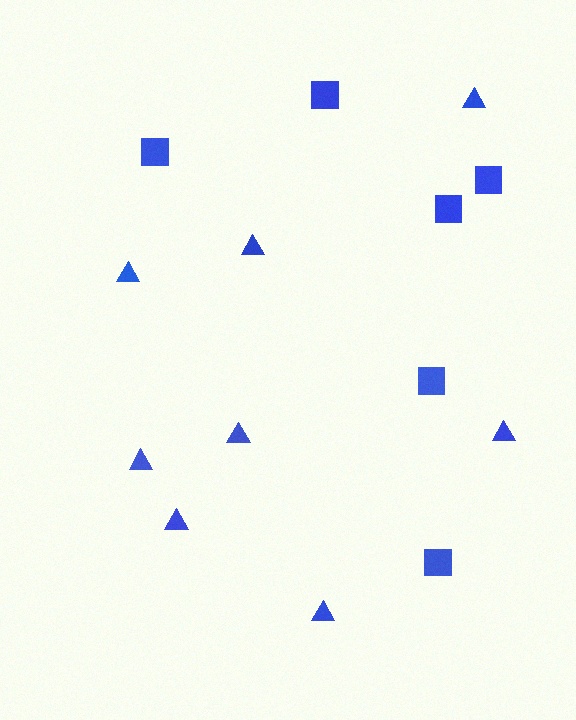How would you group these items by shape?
There are 2 groups: one group of triangles (8) and one group of squares (6).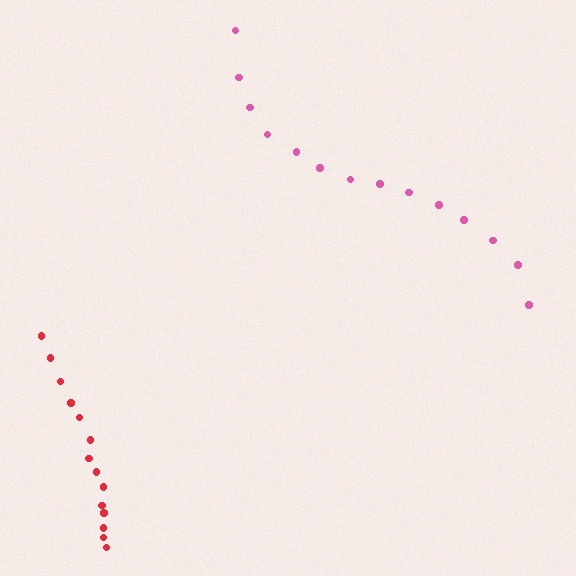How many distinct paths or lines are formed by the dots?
There are 2 distinct paths.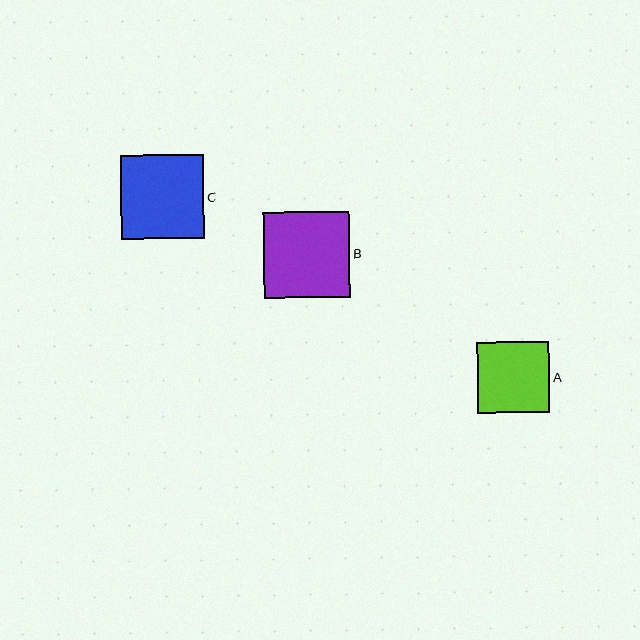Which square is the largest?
Square B is the largest with a size of approximately 86 pixels.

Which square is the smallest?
Square A is the smallest with a size of approximately 72 pixels.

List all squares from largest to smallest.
From largest to smallest: B, C, A.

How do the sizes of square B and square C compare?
Square B and square C are approximately the same size.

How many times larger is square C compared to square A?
Square C is approximately 1.2 times the size of square A.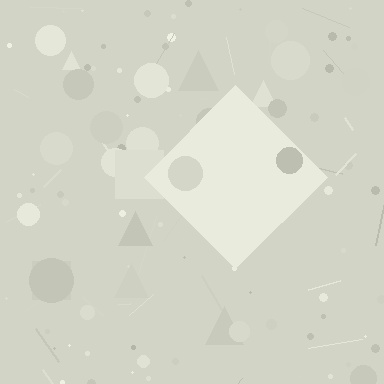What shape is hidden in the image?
A diamond is hidden in the image.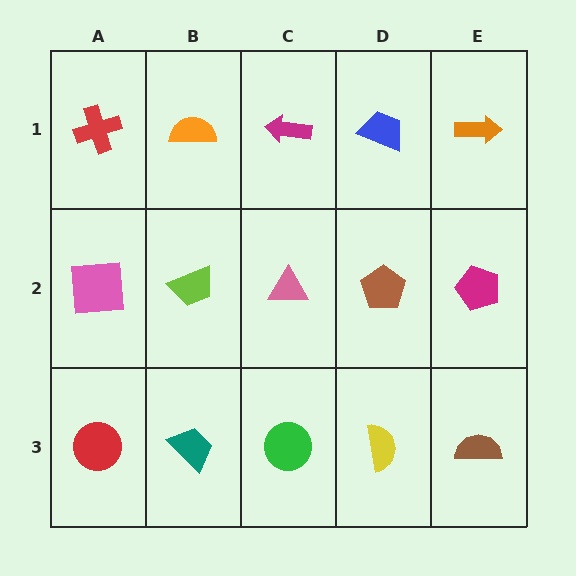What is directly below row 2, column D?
A yellow semicircle.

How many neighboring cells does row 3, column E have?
2.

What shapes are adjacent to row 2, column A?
A red cross (row 1, column A), a red circle (row 3, column A), a lime trapezoid (row 2, column B).